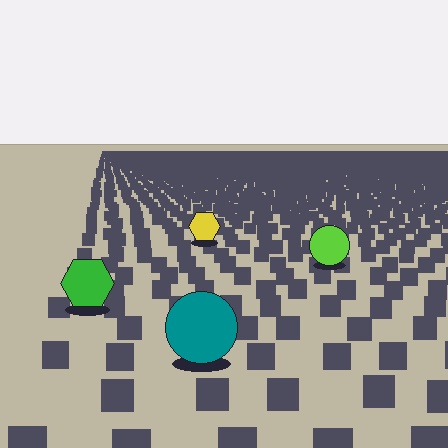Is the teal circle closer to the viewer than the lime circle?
Yes. The teal circle is closer — you can tell from the texture gradient: the ground texture is coarser near it.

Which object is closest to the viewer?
The teal circle is closest. The texture marks near it are larger and more spread out.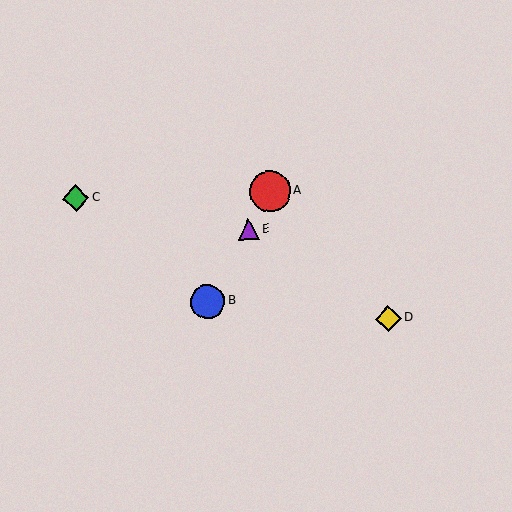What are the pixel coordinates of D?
Object D is at (388, 319).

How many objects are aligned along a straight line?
3 objects (A, B, E) are aligned along a straight line.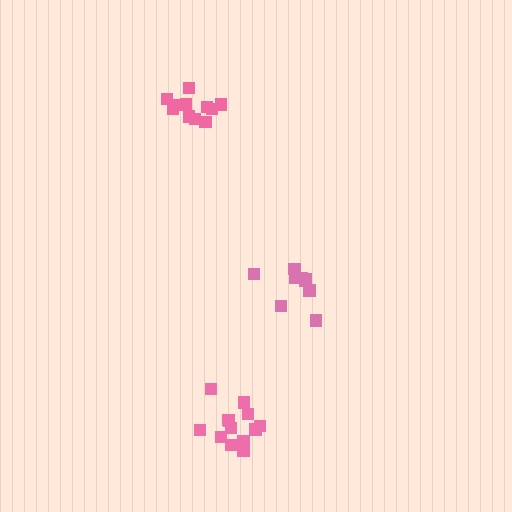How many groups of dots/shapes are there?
There are 3 groups.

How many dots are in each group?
Group 1: 11 dots, Group 2: 13 dots, Group 3: 9 dots (33 total).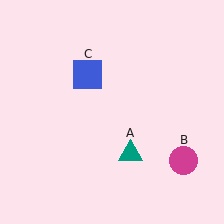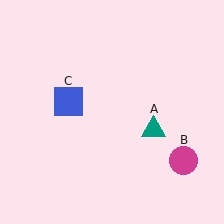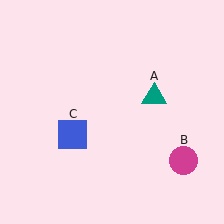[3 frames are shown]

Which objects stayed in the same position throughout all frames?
Magenta circle (object B) remained stationary.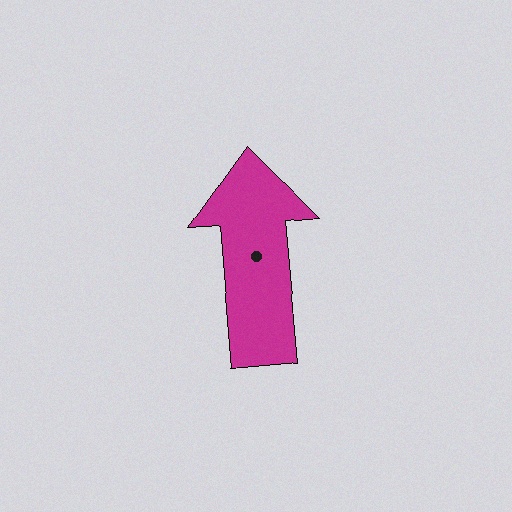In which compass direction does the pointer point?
North.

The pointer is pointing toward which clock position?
Roughly 12 o'clock.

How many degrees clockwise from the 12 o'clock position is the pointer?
Approximately 355 degrees.